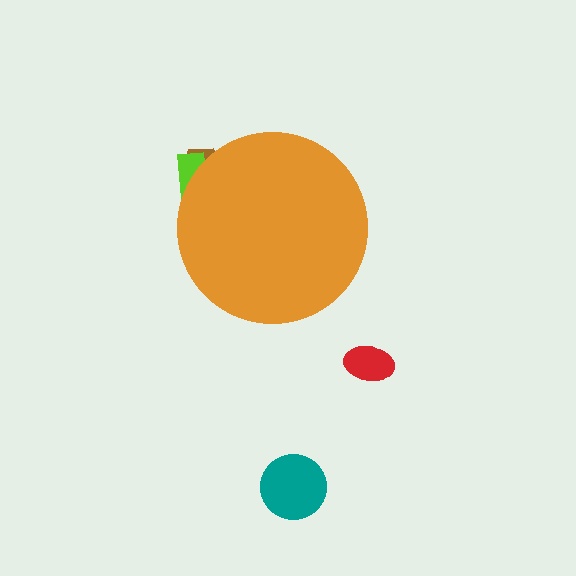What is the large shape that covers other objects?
An orange circle.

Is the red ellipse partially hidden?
No, the red ellipse is fully visible.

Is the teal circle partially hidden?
No, the teal circle is fully visible.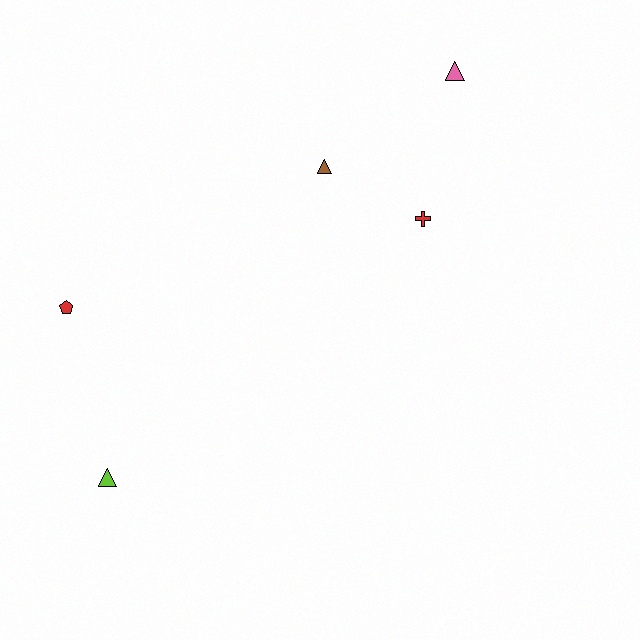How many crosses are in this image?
There is 1 cross.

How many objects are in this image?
There are 5 objects.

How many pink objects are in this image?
There is 1 pink object.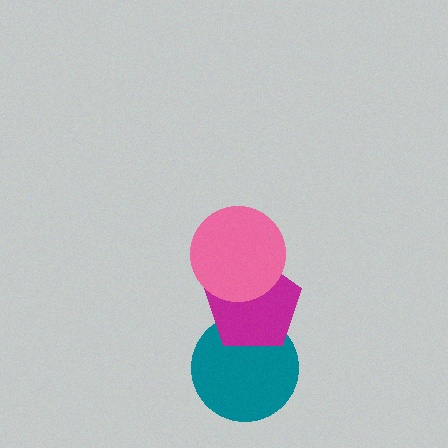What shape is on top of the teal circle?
The magenta pentagon is on top of the teal circle.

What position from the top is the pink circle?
The pink circle is 1st from the top.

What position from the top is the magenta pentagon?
The magenta pentagon is 2nd from the top.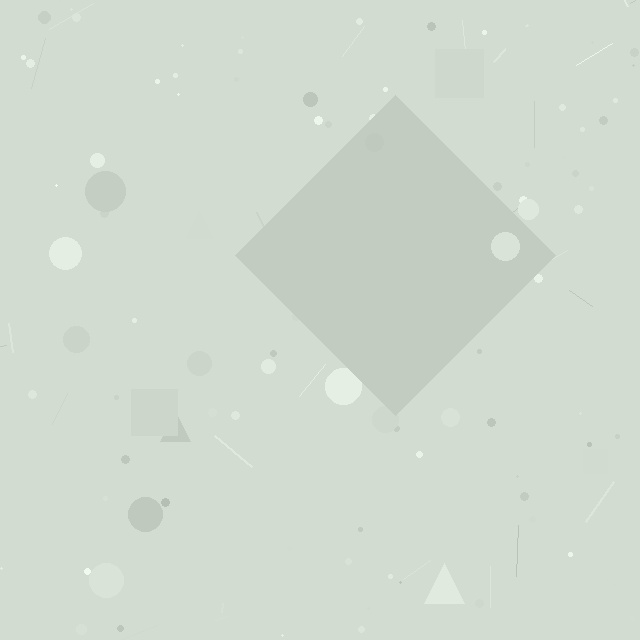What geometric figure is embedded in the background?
A diamond is embedded in the background.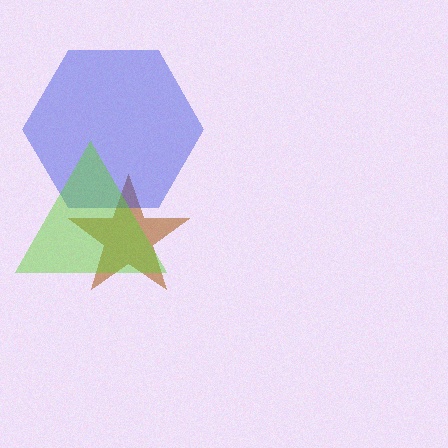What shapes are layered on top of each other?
The layered shapes are: a brown star, a blue hexagon, a lime triangle.